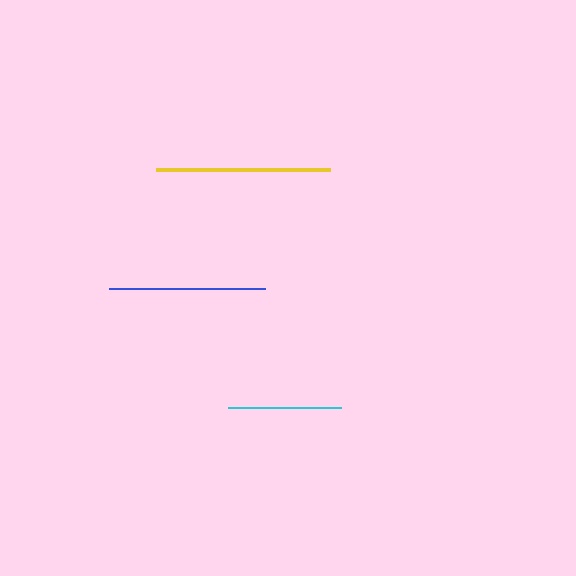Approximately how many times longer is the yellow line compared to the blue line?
The yellow line is approximately 1.1 times the length of the blue line.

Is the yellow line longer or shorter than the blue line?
The yellow line is longer than the blue line.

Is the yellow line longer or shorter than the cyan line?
The yellow line is longer than the cyan line.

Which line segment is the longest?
The yellow line is the longest at approximately 174 pixels.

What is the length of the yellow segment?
The yellow segment is approximately 174 pixels long.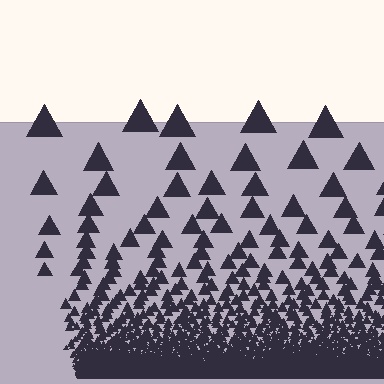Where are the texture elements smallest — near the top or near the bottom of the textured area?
Near the bottom.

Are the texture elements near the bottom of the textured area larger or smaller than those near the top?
Smaller. The gradient is inverted — elements near the bottom are smaller and denser.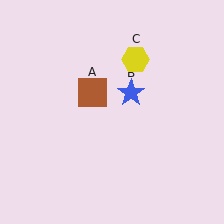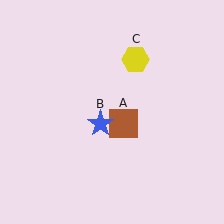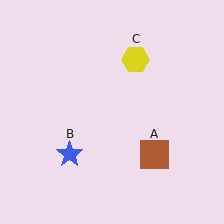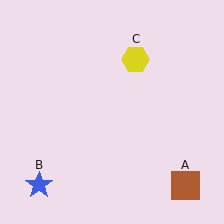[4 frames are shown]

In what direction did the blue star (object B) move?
The blue star (object B) moved down and to the left.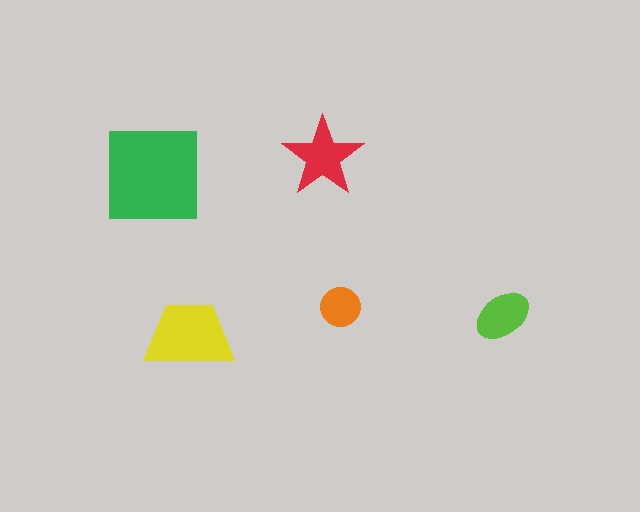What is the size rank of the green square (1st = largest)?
1st.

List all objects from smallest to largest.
The orange circle, the lime ellipse, the red star, the yellow trapezoid, the green square.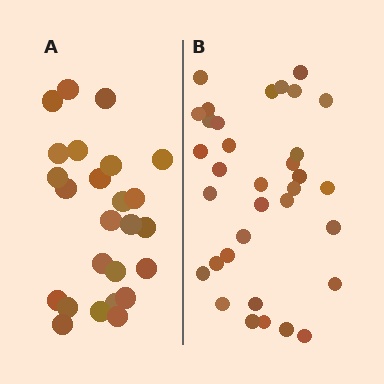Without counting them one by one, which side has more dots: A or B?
Region B (the right region) has more dots.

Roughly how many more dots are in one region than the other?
Region B has roughly 8 or so more dots than region A.